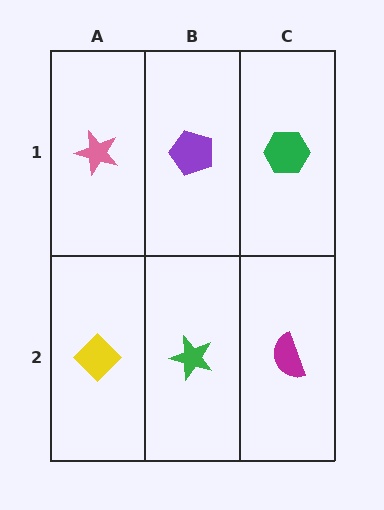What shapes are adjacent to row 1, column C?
A magenta semicircle (row 2, column C), a purple pentagon (row 1, column B).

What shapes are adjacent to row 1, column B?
A green star (row 2, column B), a pink star (row 1, column A), a green hexagon (row 1, column C).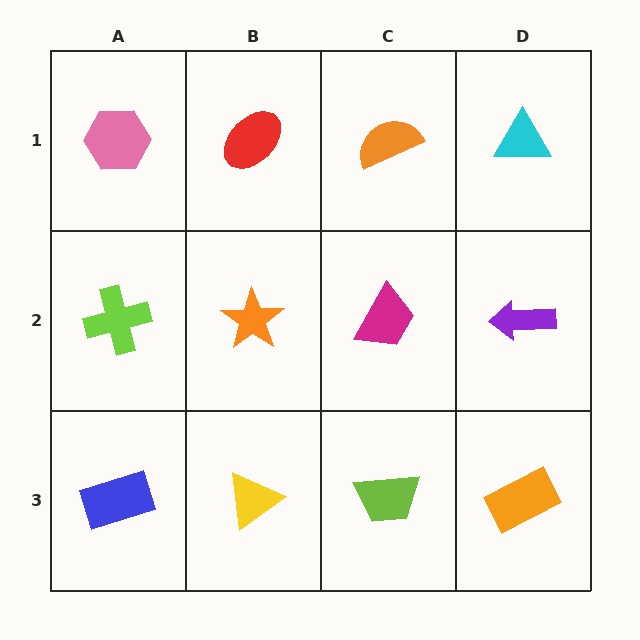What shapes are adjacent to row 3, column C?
A magenta trapezoid (row 2, column C), a yellow triangle (row 3, column B), an orange rectangle (row 3, column D).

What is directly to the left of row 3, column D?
A lime trapezoid.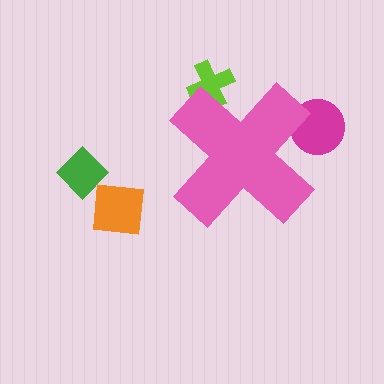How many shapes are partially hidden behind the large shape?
2 shapes are partially hidden.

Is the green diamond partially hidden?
No, the green diamond is fully visible.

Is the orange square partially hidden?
No, the orange square is fully visible.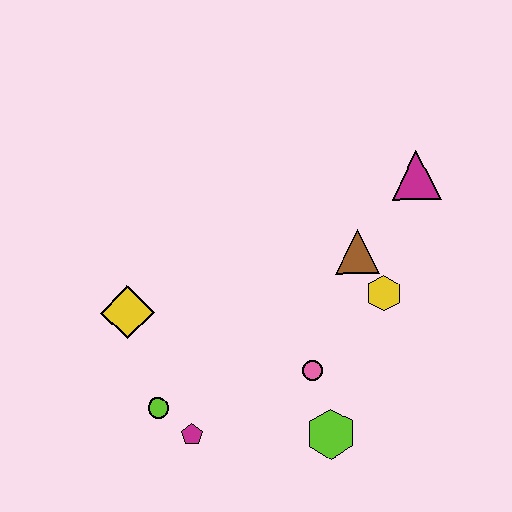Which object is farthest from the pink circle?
The magenta triangle is farthest from the pink circle.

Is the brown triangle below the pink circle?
No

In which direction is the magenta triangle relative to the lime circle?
The magenta triangle is to the right of the lime circle.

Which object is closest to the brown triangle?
The yellow hexagon is closest to the brown triangle.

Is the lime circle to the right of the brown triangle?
No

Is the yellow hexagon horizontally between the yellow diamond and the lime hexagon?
No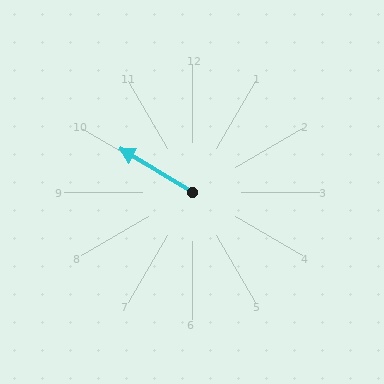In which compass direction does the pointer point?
Northwest.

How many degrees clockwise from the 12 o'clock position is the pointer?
Approximately 301 degrees.